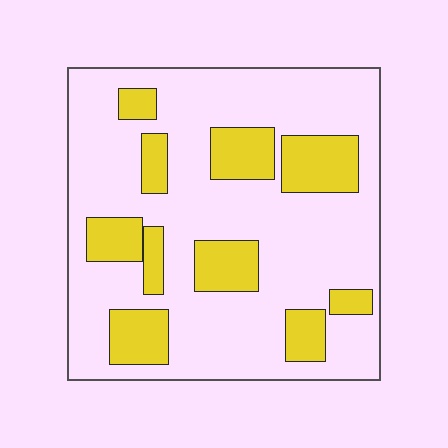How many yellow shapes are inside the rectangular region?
10.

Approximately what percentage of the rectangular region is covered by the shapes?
Approximately 25%.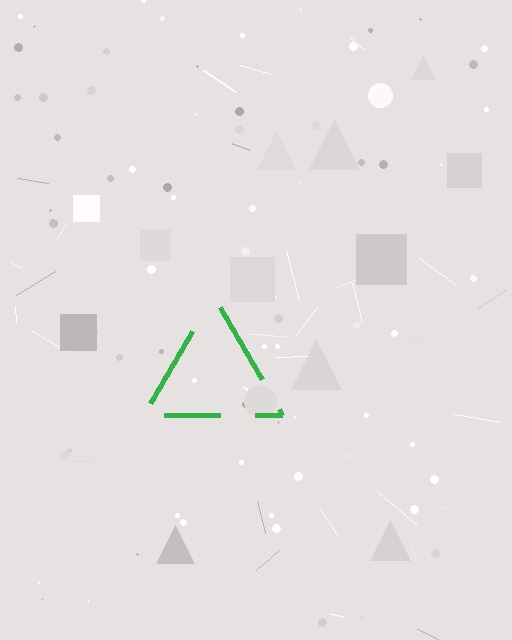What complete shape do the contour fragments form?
The contour fragments form a triangle.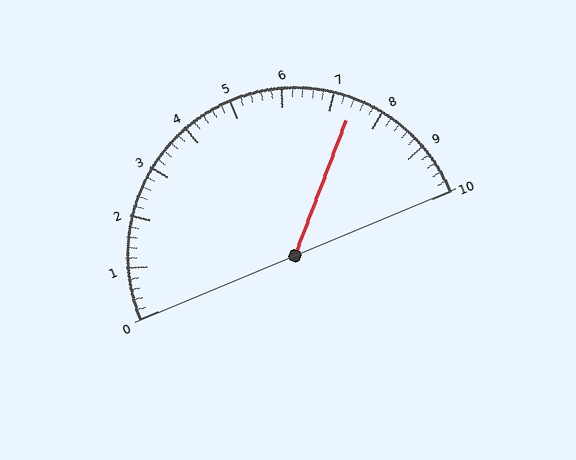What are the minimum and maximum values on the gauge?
The gauge ranges from 0 to 10.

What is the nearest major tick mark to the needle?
The nearest major tick mark is 7.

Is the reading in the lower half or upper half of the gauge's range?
The reading is in the upper half of the range (0 to 10).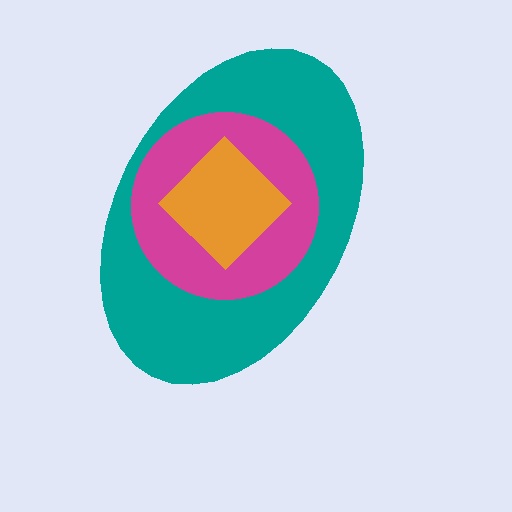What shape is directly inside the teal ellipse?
The magenta circle.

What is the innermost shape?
The orange diamond.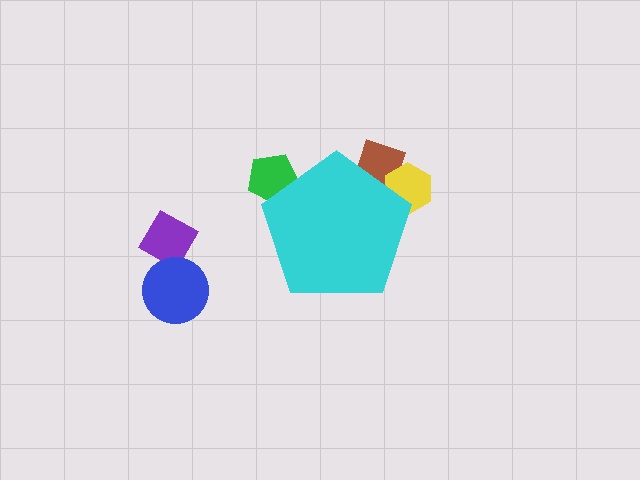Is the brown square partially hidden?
Yes, the brown square is partially hidden behind the cyan pentagon.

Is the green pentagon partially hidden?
Yes, the green pentagon is partially hidden behind the cyan pentagon.